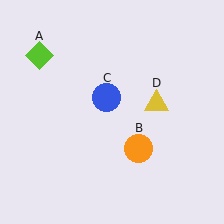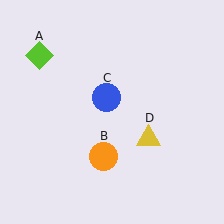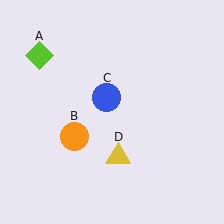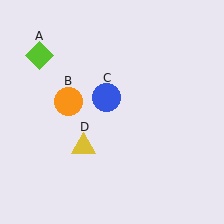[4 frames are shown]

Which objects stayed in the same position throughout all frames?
Lime diamond (object A) and blue circle (object C) remained stationary.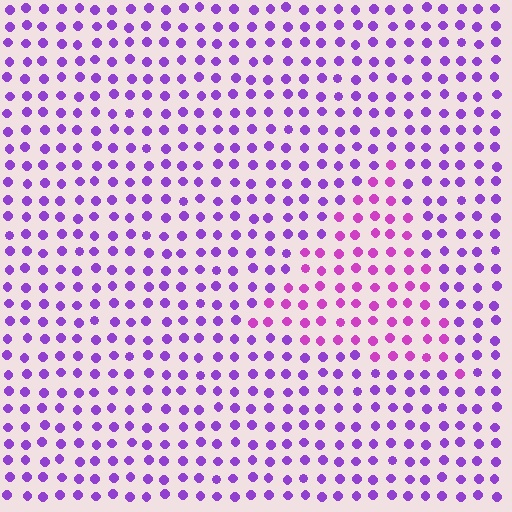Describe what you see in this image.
The image is filled with small purple elements in a uniform arrangement. A triangle-shaped region is visible where the elements are tinted to a slightly different hue, forming a subtle color boundary.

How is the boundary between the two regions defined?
The boundary is defined purely by a slight shift in hue (about 31 degrees). Spacing, size, and orientation are identical on both sides.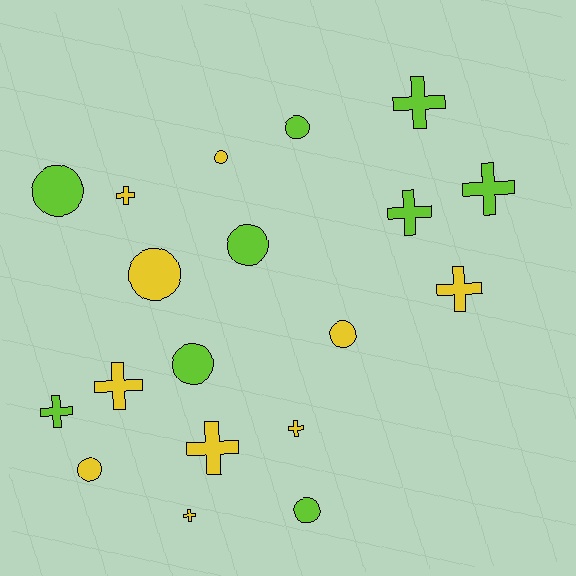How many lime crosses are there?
There are 4 lime crosses.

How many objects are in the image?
There are 19 objects.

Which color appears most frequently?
Yellow, with 10 objects.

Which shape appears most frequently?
Cross, with 10 objects.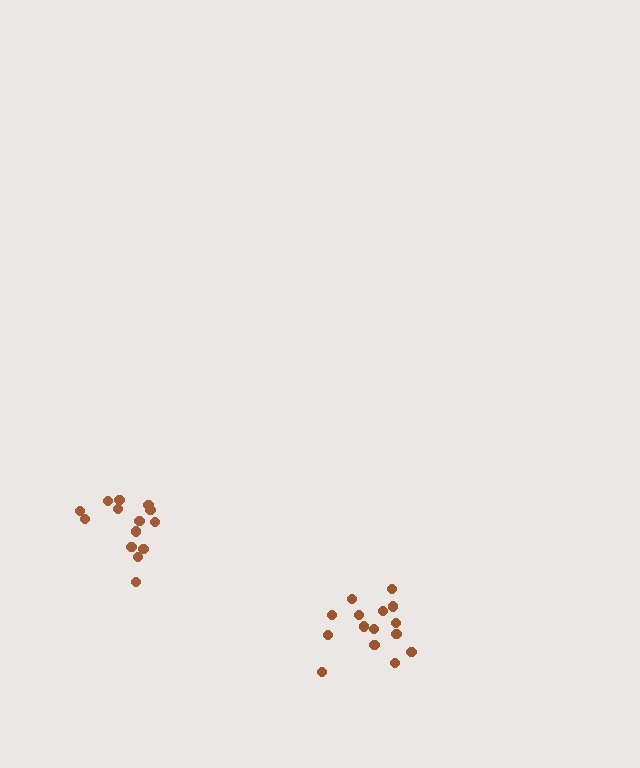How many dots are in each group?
Group 1: 15 dots, Group 2: 14 dots (29 total).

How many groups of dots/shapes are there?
There are 2 groups.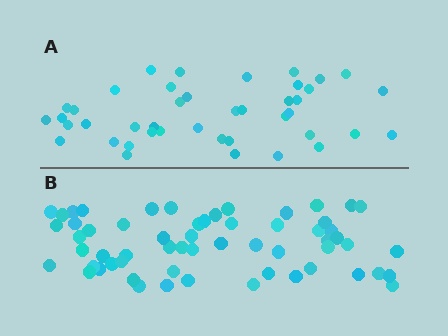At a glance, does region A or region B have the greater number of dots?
Region B (the bottom region) has more dots.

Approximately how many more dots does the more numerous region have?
Region B has approximately 15 more dots than region A.